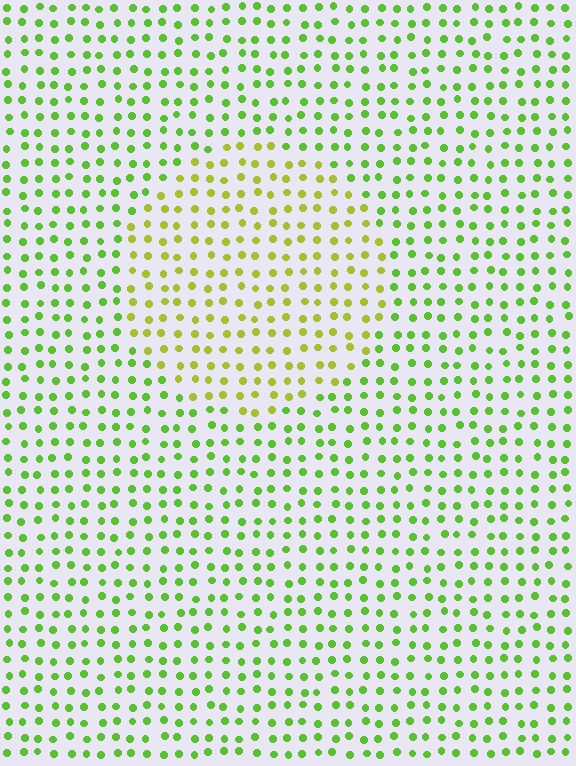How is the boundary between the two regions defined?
The boundary is defined purely by a slight shift in hue (about 32 degrees). Spacing, size, and orientation are identical on both sides.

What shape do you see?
I see a circle.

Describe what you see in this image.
The image is filled with small lime elements in a uniform arrangement. A circle-shaped region is visible where the elements are tinted to a slightly different hue, forming a subtle color boundary.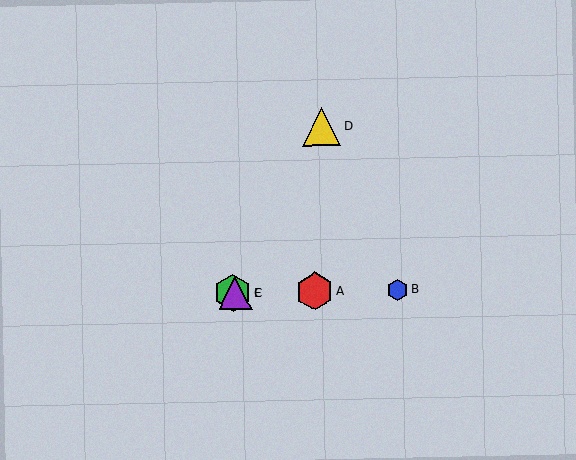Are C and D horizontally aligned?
No, C is at y≈293 and D is at y≈127.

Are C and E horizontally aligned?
Yes, both are at y≈293.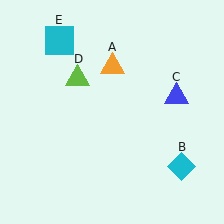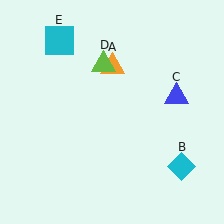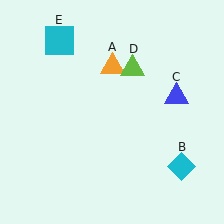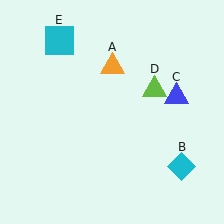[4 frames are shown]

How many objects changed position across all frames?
1 object changed position: lime triangle (object D).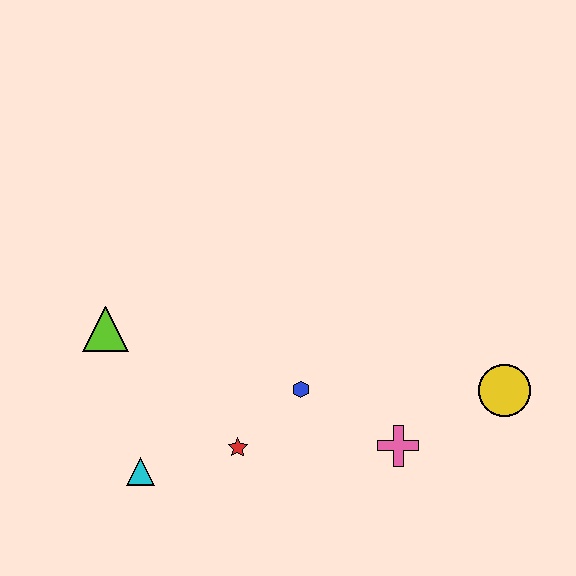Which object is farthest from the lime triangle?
The yellow circle is farthest from the lime triangle.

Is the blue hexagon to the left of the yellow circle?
Yes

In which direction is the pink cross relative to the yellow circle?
The pink cross is to the left of the yellow circle.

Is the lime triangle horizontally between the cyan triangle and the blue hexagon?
No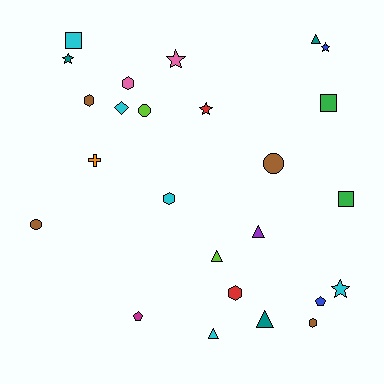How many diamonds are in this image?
There is 1 diamond.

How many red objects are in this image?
There are 2 red objects.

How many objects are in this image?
There are 25 objects.